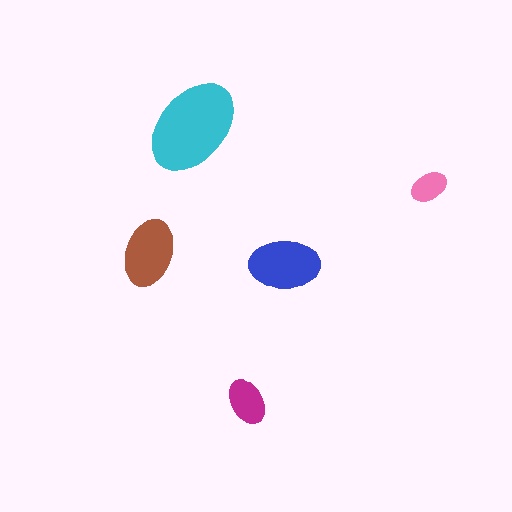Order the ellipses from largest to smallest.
the cyan one, the blue one, the brown one, the magenta one, the pink one.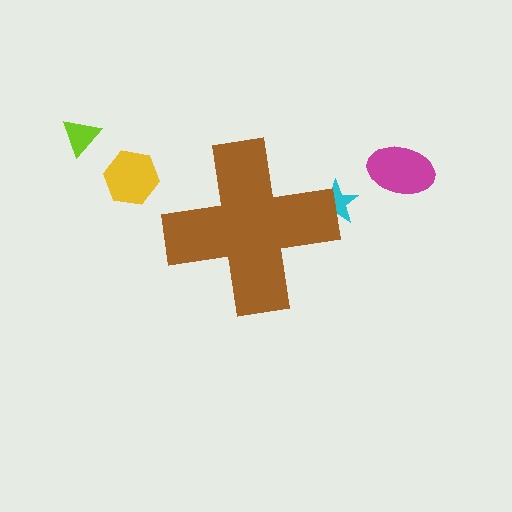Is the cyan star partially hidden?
Yes, the cyan star is partially hidden behind the brown cross.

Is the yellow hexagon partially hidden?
No, the yellow hexagon is fully visible.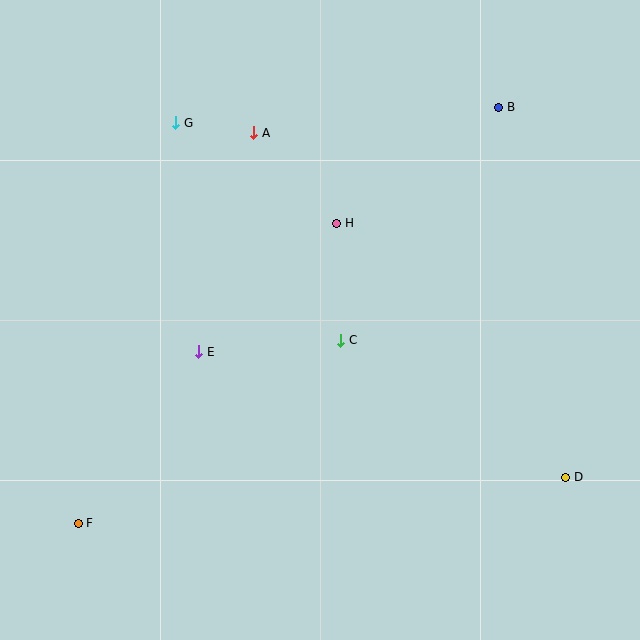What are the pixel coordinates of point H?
Point H is at (337, 223).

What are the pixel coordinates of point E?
Point E is at (199, 352).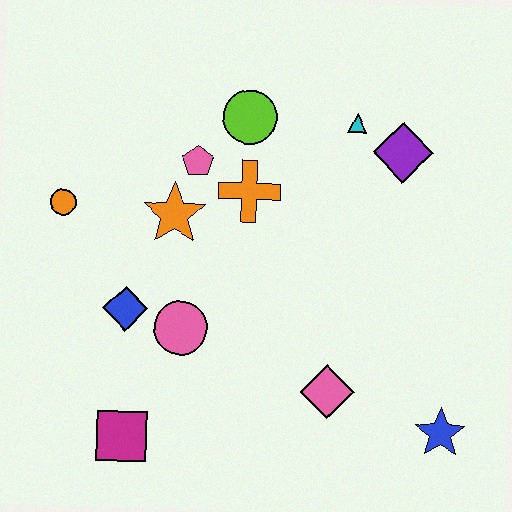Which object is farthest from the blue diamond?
The blue star is farthest from the blue diamond.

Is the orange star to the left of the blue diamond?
No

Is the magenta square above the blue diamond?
No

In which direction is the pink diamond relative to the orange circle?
The pink diamond is to the right of the orange circle.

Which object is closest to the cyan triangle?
The purple diamond is closest to the cyan triangle.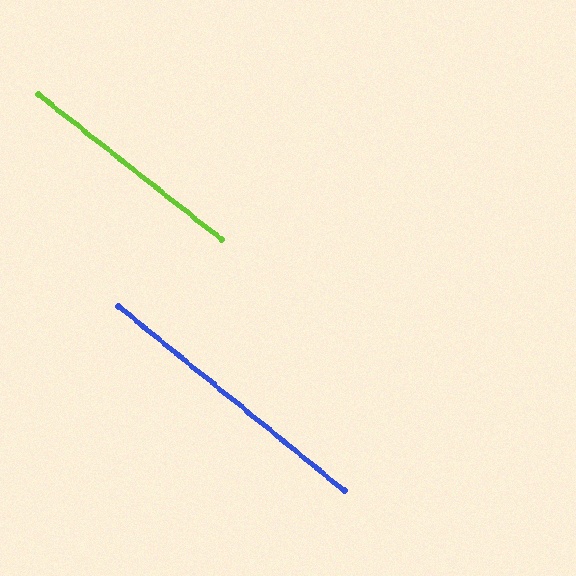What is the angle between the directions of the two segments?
Approximately 1 degree.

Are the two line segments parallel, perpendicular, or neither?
Parallel — their directions differ by only 0.9°.